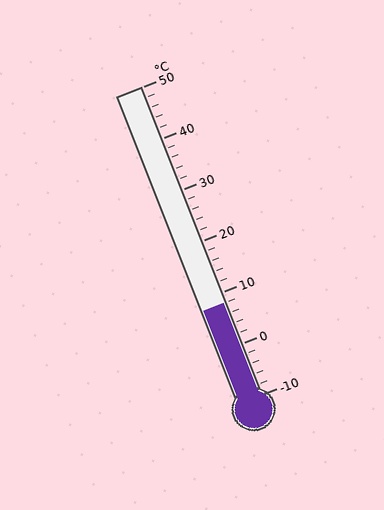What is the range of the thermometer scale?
The thermometer scale ranges from -10°C to 50°C.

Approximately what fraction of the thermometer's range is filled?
The thermometer is filled to approximately 30% of its range.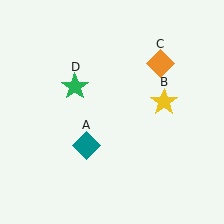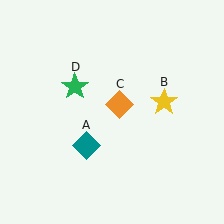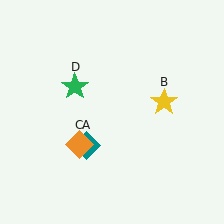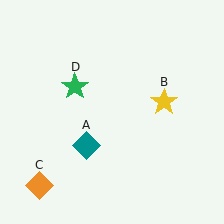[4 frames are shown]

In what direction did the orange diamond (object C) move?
The orange diamond (object C) moved down and to the left.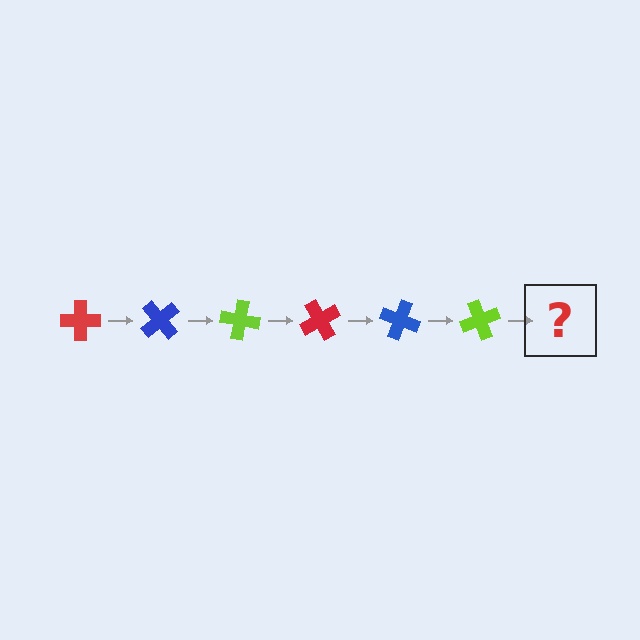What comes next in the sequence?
The next element should be a red cross, rotated 300 degrees from the start.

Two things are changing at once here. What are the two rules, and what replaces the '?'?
The two rules are that it rotates 50 degrees each step and the color cycles through red, blue, and lime. The '?' should be a red cross, rotated 300 degrees from the start.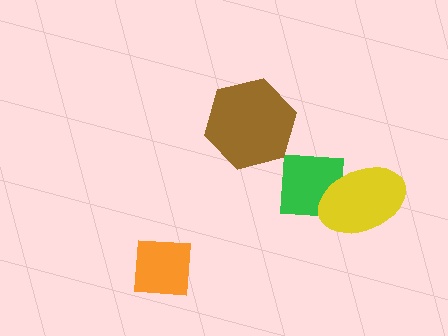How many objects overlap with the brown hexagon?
0 objects overlap with the brown hexagon.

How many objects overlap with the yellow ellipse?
1 object overlaps with the yellow ellipse.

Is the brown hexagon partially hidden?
No, no other shape covers it.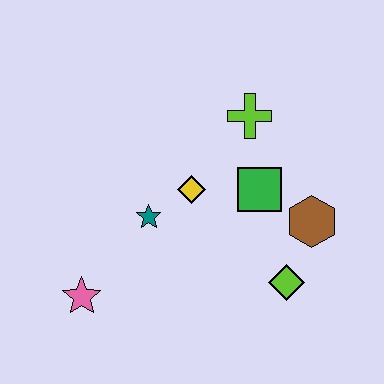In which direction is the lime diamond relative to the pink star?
The lime diamond is to the right of the pink star.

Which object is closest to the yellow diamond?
The teal star is closest to the yellow diamond.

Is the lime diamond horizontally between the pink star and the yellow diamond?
No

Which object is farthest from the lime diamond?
The pink star is farthest from the lime diamond.